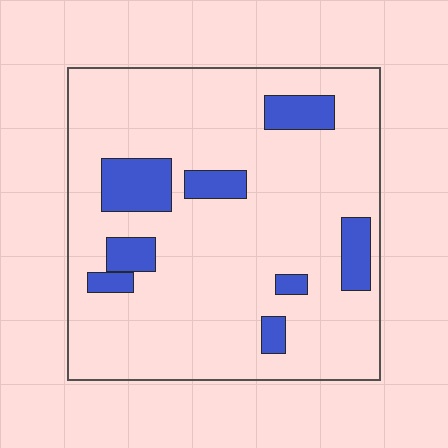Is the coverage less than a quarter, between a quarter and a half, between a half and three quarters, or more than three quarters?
Less than a quarter.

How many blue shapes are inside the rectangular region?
8.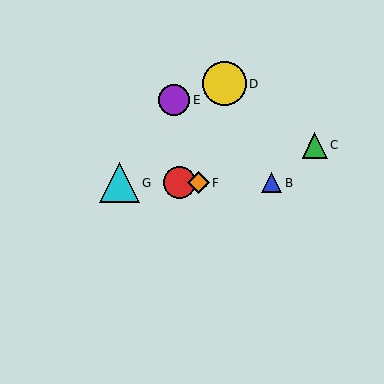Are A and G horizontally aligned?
Yes, both are at y≈183.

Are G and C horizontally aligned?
No, G is at y≈183 and C is at y≈145.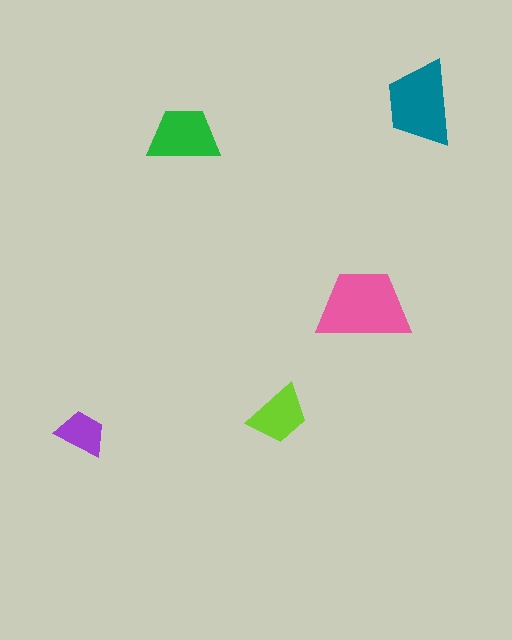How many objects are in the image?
There are 5 objects in the image.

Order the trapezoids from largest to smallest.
the pink one, the teal one, the green one, the lime one, the purple one.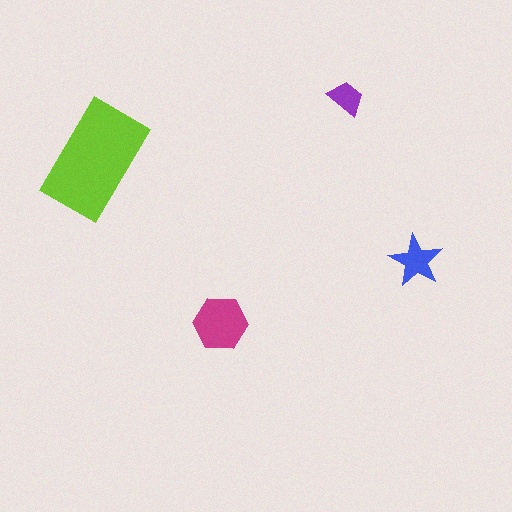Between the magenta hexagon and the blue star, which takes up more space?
The magenta hexagon.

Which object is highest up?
The purple trapezoid is topmost.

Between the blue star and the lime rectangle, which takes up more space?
The lime rectangle.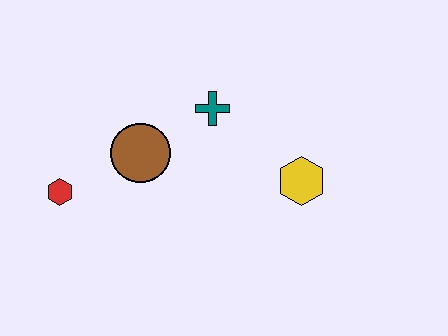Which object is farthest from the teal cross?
The red hexagon is farthest from the teal cross.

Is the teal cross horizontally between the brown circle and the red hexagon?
No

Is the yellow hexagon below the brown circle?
Yes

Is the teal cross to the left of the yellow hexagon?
Yes